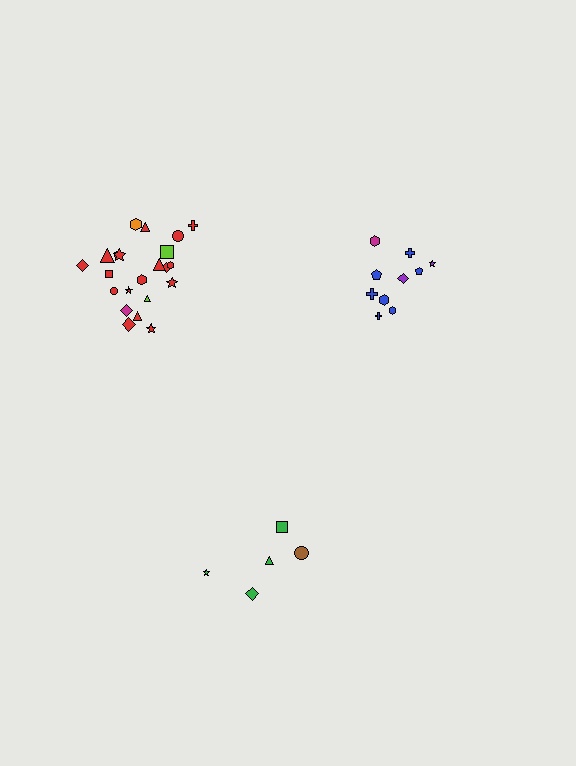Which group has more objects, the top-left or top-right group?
The top-left group.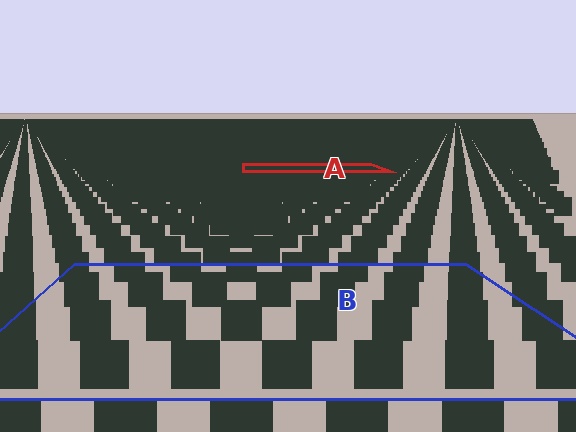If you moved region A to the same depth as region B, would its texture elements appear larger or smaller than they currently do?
They would appear larger. At a closer depth, the same texture elements are projected at a bigger on-screen size.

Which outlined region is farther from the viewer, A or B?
Region A is farther from the viewer — the texture elements inside it appear smaller and more densely packed.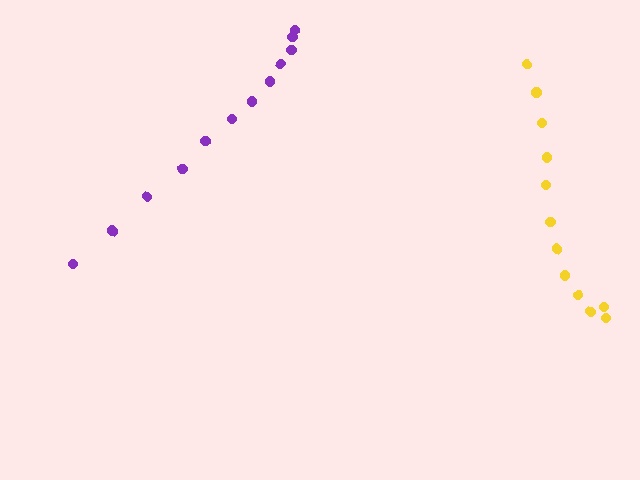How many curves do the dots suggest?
There are 2 distinct paths.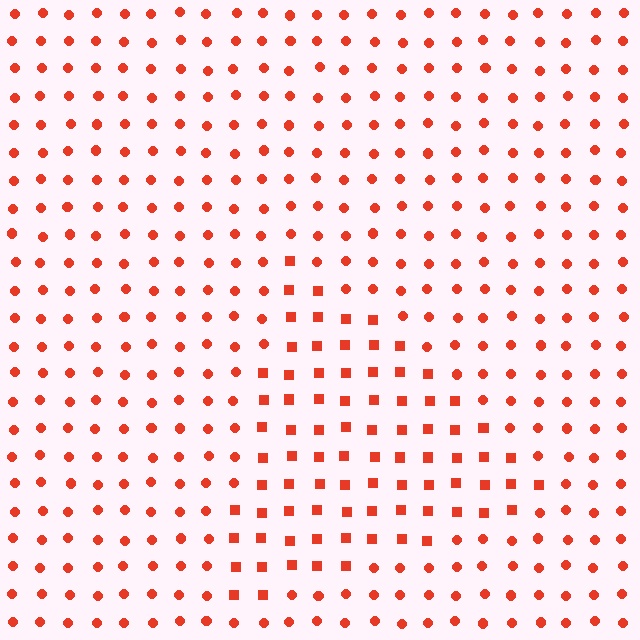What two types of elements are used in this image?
The image uses squares inside the triangle region and circles outside it.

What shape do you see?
I see a triangle.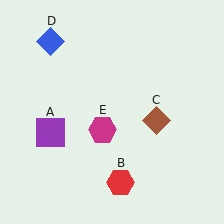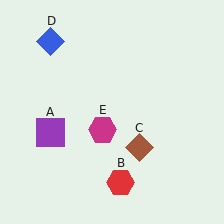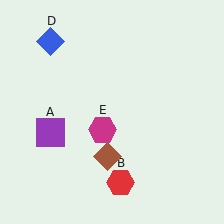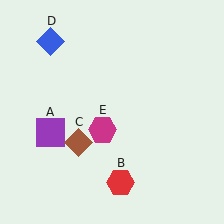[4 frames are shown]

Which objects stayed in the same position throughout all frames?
Purple square (object A) and red hexagon (object B) and blue diamond (object D) and magenta hexagon (object E) remained stationary.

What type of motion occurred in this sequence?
The brown diamond (object C) rotated clockwise around the center of the scene.